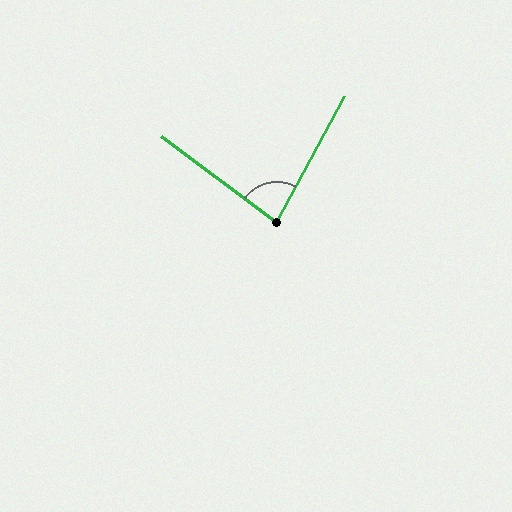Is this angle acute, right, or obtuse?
It is acute.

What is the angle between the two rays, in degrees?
Approximately 82 degrees.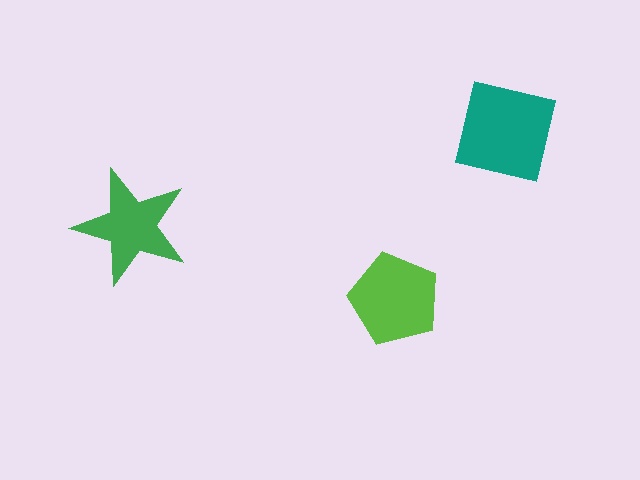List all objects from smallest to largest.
The green star, the lime pentagon, the teal square.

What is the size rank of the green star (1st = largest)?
3rd.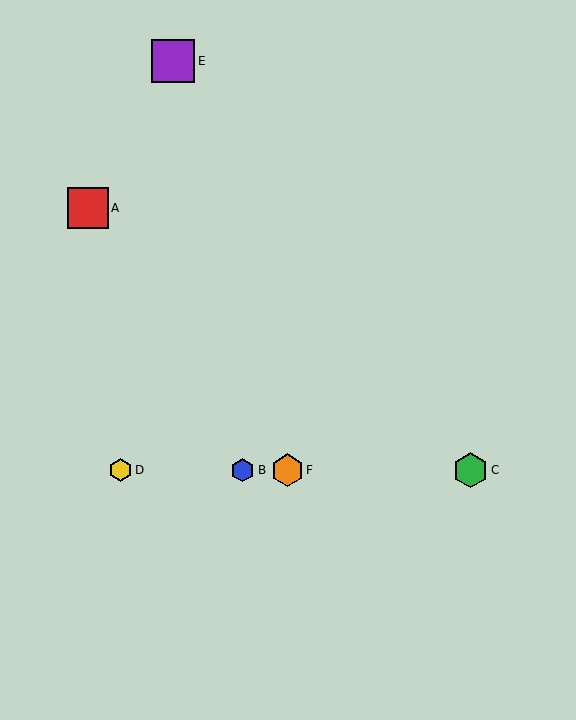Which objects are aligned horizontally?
Objects B, C, D, F are aligned horizontally.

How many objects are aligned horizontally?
4 objects (B, C, D, F) are aligned horizontally.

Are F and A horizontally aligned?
No, F is at y≈470 and A is at y≈208.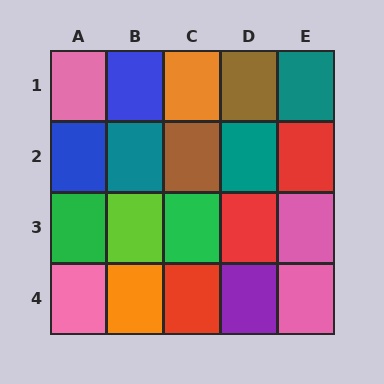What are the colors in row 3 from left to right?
Green, lime, green, red, pink.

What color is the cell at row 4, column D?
Purple.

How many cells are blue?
2 cells are blue.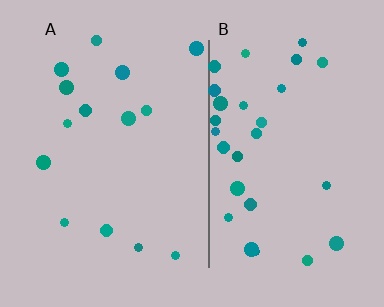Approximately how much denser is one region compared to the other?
Approximately 1.9× — region B over region A.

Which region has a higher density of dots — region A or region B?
B (the right).